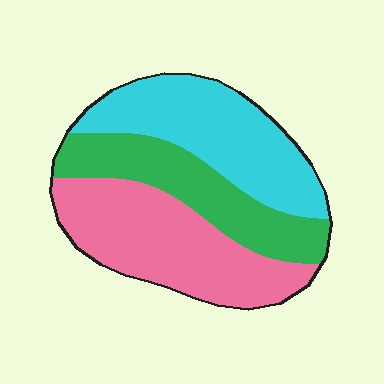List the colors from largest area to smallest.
From largest to smallest: pink, cyan, green.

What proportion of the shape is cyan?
Cyan covers about 35% of the shape.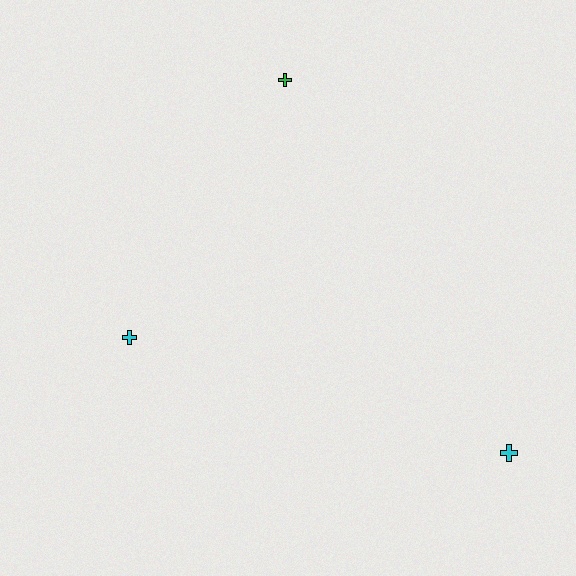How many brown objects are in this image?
There are no brown objects.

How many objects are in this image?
There are 3 objects.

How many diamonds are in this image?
There are no diamonds.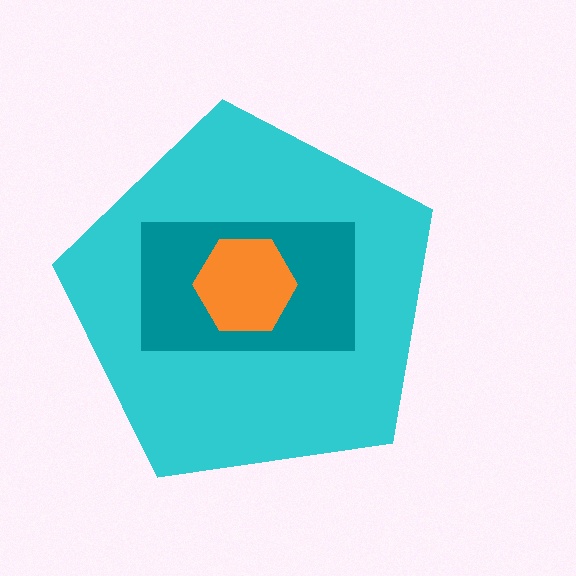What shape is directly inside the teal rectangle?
The orange hexagon.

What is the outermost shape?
The cyan pentagon.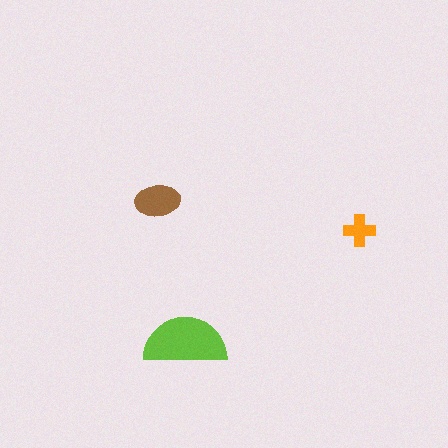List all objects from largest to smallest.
The lime semicircle, the brown ellipse, the orange cross.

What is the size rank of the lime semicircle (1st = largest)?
1st.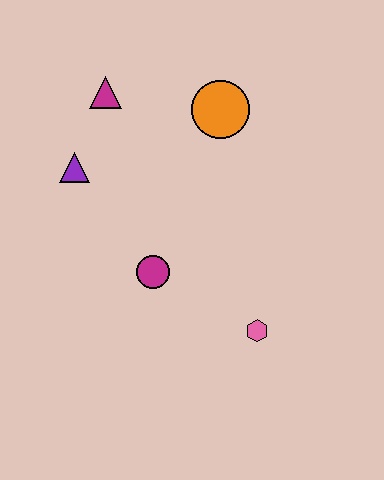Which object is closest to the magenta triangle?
The purple triangle is closest to the magenta triangle.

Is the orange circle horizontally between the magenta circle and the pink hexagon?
Yes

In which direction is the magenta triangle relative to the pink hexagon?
The magenta triangle is above the pink hexagon.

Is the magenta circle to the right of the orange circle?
No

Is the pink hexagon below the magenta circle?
Yes